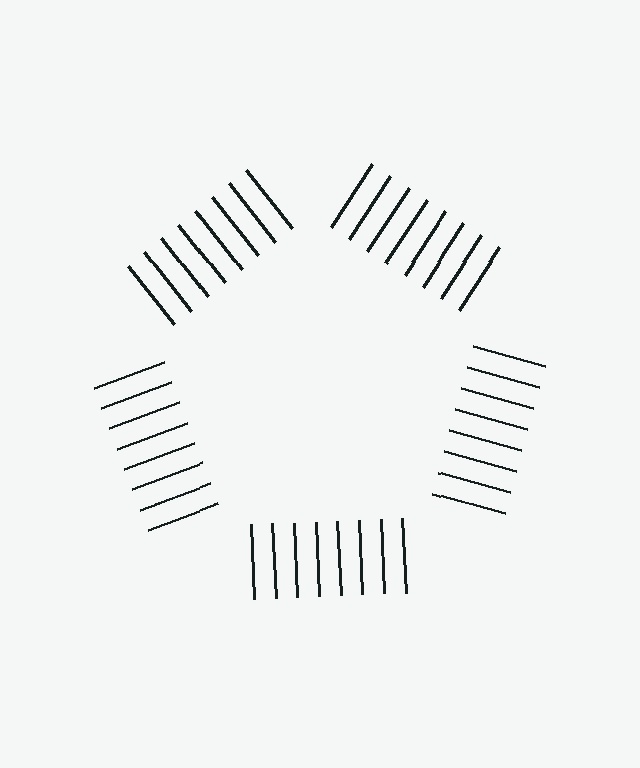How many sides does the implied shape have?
5 sides — the line-ends trace a pentagon.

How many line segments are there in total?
40 — 8 along each of the 5 edges.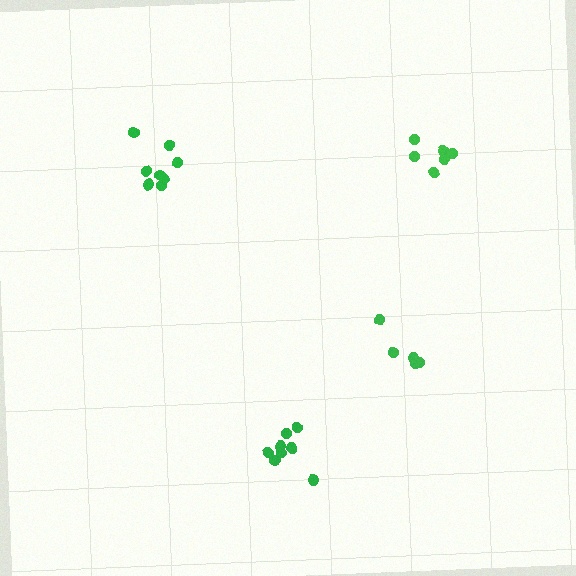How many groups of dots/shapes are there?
There are 4 groups.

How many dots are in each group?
Group 1: 8 dots, Group 2: 8 dots, Group 3: 5 dots, Group 4: 6 dots (27 total).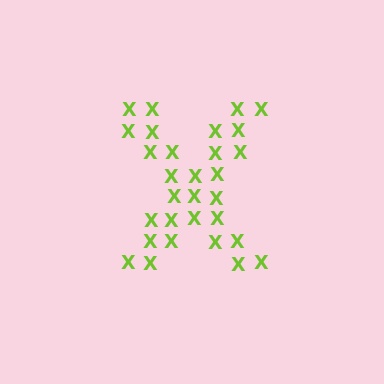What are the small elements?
The small elements are letter X's.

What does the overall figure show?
The overall figure shows the letter X.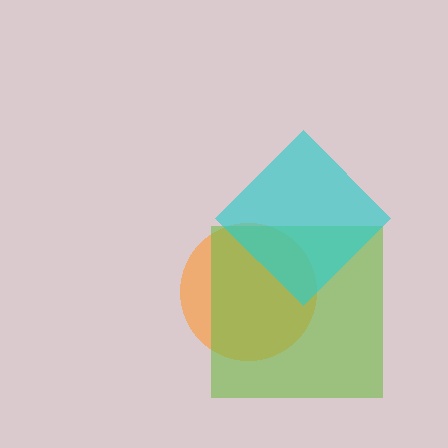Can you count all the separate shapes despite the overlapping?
Yes, there are 3 separate shapes.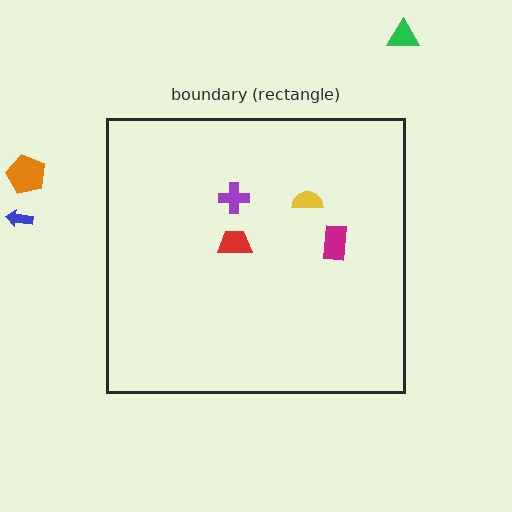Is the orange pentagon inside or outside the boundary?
Outside.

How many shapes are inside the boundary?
4 inside, 3 outside.